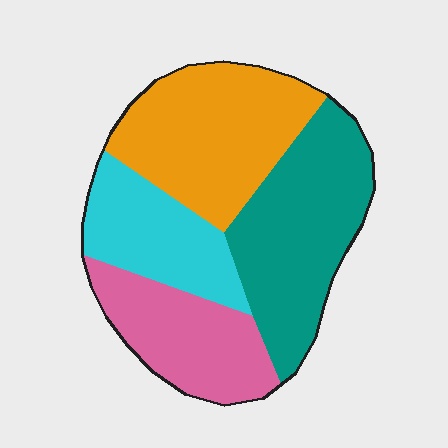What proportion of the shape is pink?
Pink covers 21% of the shape.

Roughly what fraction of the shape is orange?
Orange covers 30% of the shape.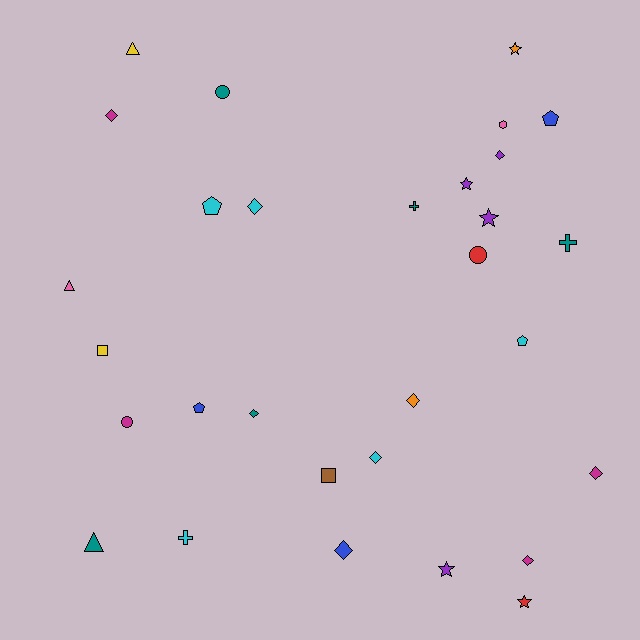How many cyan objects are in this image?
There are 5 cyan objects.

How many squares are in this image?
There are 2 squares.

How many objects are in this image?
There are 30 objects.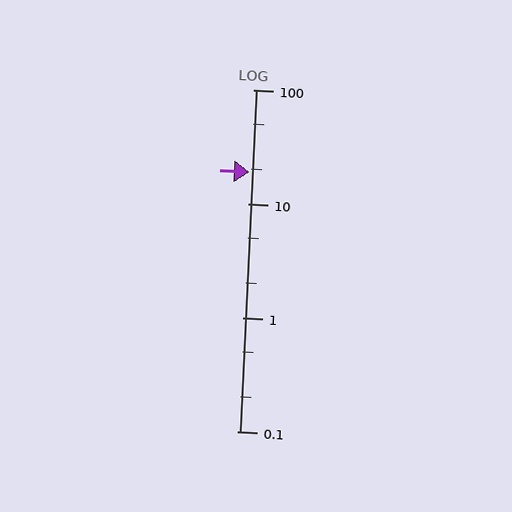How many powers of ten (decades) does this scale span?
The scale spans 3 decades, from 0.1 to 100.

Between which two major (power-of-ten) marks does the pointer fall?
The pointer is between 10 and 100.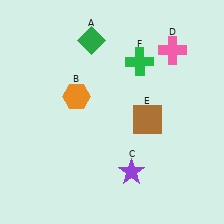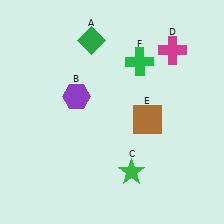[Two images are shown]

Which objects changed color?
B changed from orange to purple. C changed from purple to green. D changed from pink to magenta.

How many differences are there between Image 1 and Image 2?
There are 3 differences between the two images.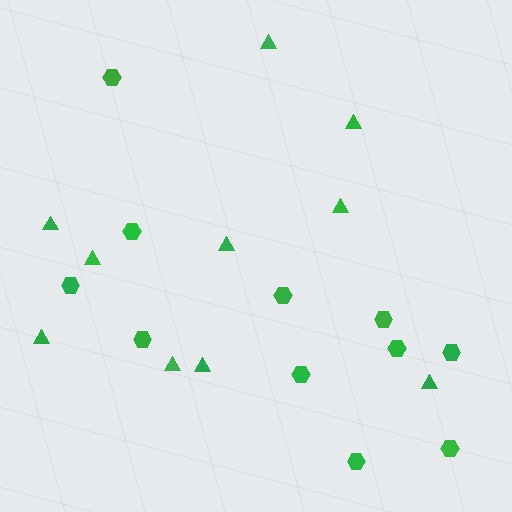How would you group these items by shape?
There are 2 groups: one group of hexagons (11) and one group of triangles (10).